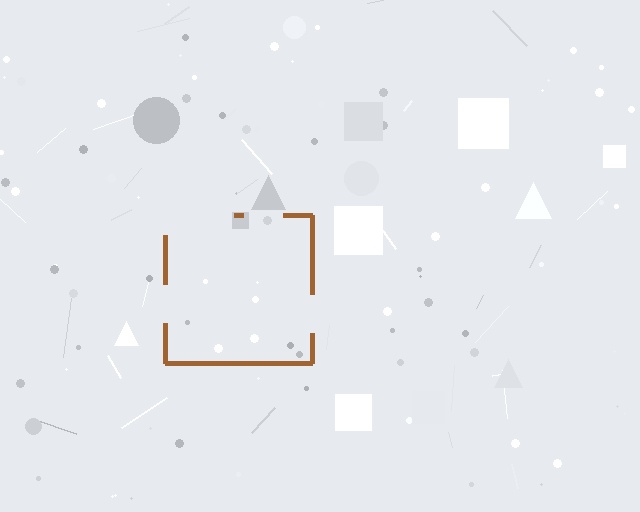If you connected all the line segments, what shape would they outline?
They would outline a square.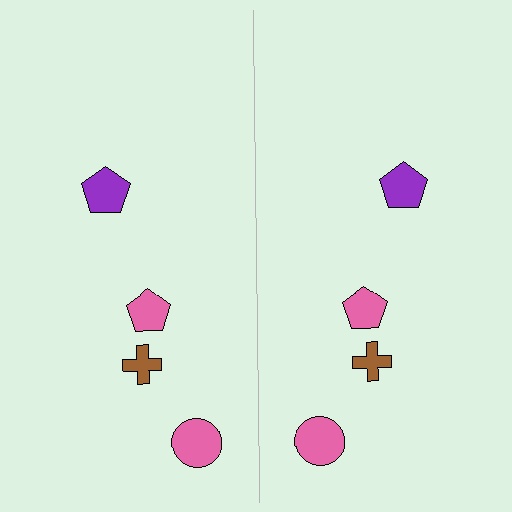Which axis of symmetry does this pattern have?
The pattern has a vertical axis of symmetry running through the center of the image.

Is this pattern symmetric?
Yes, this pattern has bilateral (reflection) symmetry.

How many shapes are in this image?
There are 8 shapes in this image.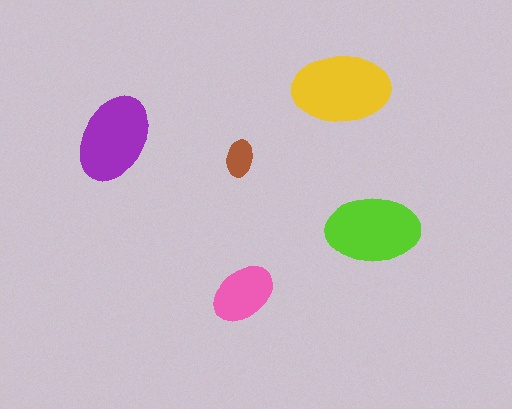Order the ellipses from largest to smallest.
the yellow one, the lime one, the purple one, the pink one, the brown one.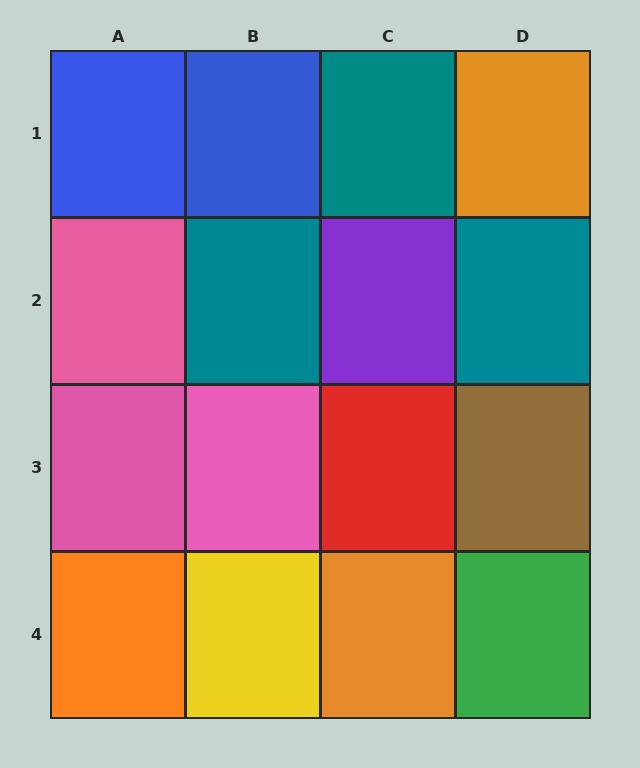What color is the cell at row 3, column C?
Red.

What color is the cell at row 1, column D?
Orange.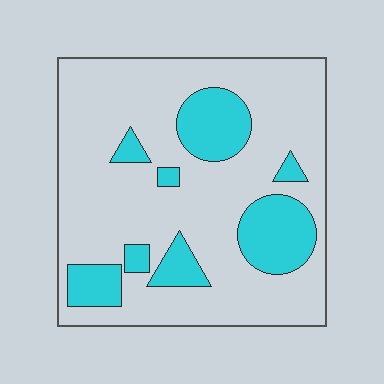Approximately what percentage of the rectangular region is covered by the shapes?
Approximately 25%.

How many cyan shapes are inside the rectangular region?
8.